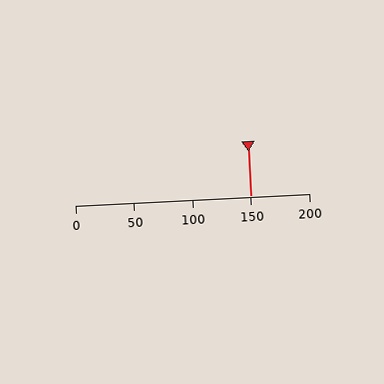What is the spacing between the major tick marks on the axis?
The major ticks are spaced 50 apart.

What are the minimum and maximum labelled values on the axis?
The axis runs from 0 to 200.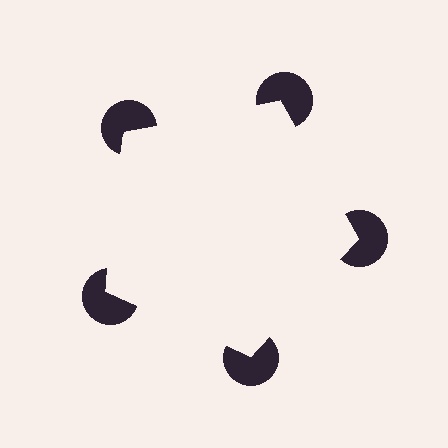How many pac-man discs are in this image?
There are 5 — one at each vertex of the illusory pentagon.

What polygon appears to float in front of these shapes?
An illusory pentagon — its edges are inferred from the aligned wedge cuts in the pac-man discs, not physically drawn.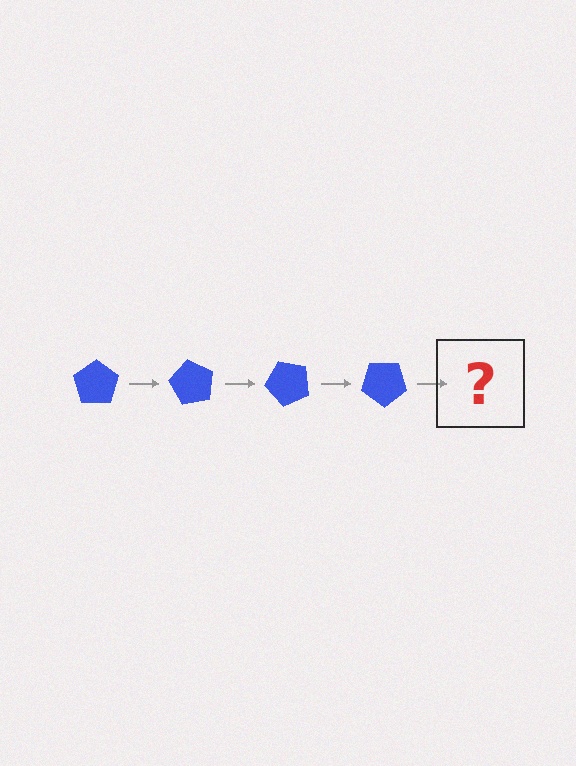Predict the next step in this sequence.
The next step is a blue pentagon rotated 240 degrees.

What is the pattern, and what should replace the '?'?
The pattern is that the pentagon rotates 60 degrees each step. The '?' should be a blue pentagon rotated 240 degrees.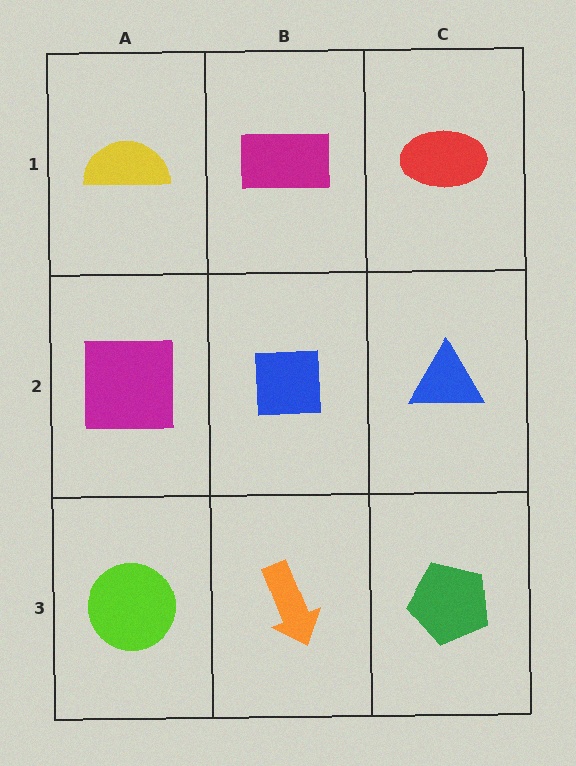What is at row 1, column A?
A yellow semicircle.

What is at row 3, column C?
A green pentagon.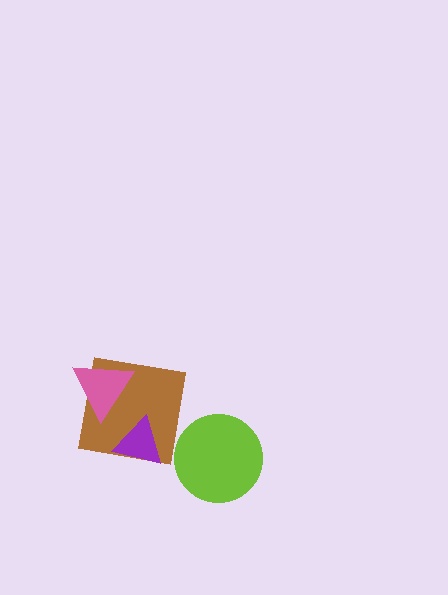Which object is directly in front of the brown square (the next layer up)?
The purple triangle is directly in front of the brown square.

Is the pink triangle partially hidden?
No, no other shape covers it.